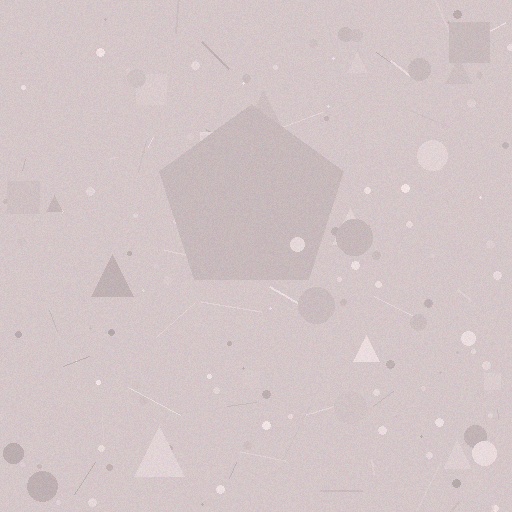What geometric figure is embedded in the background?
A pentagon is embedded in the background.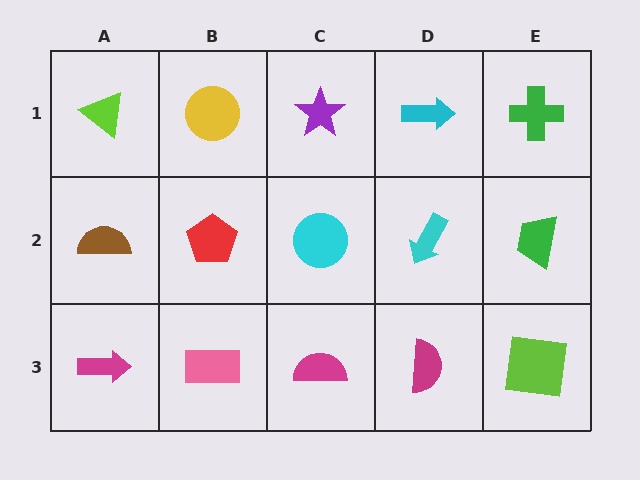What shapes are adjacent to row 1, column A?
A brown semicircle (row 2, column A), a yellow circle (row 1, column B).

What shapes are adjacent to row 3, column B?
A red pentagon (row 2, column B), a magenta arrow (row 3, column A), a magenta semicircle (row 3, column C).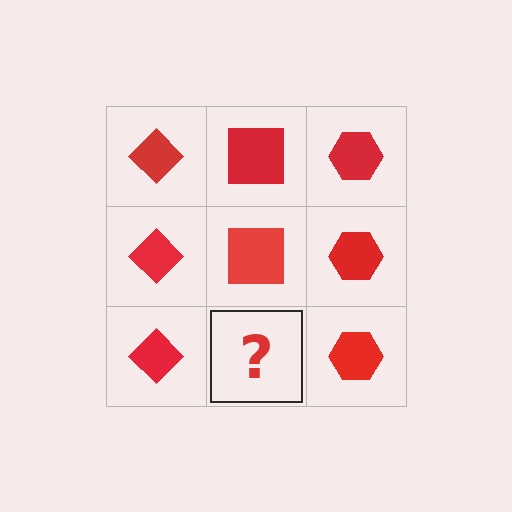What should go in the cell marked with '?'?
The missing cell should contain a red square.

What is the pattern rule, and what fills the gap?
The rule is that each column has a consistent shape. The gap should be filled with a red square.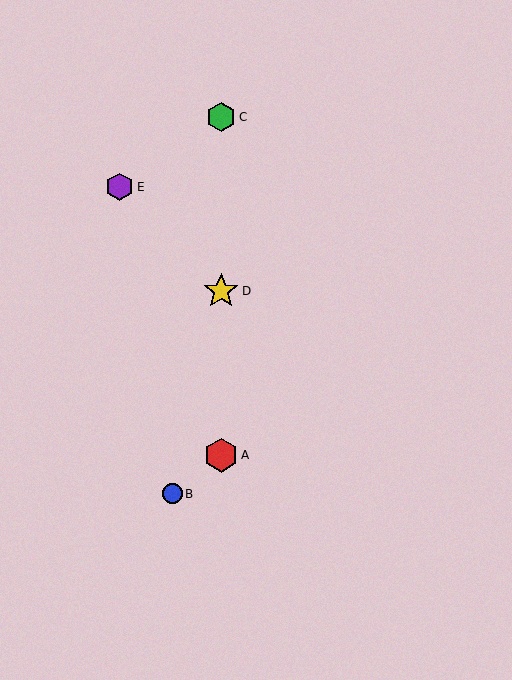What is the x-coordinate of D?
Object D is at x≈221.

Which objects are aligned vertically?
Objects A, C, D are aligned vertically.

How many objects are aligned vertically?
3 objects (A, C, D) are aligned vertically.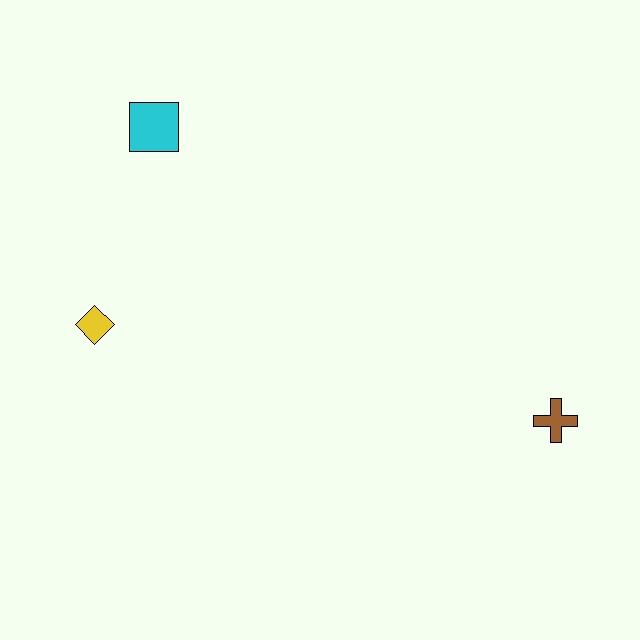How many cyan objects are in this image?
There is 1 cyan object.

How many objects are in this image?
There are 3 objects.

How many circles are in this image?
There are no circles.